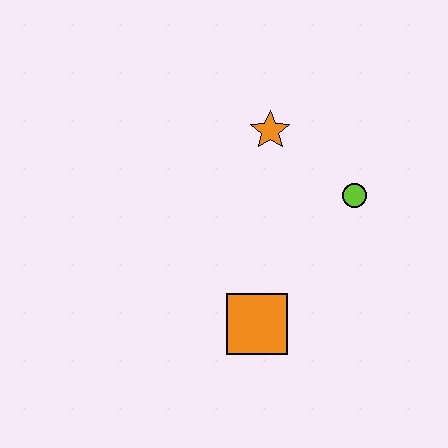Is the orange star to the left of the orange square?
No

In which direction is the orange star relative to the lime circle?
The orange star is to the left of the lime circle.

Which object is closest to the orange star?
The lime circle is closest to the orange star.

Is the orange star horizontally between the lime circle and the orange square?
Yes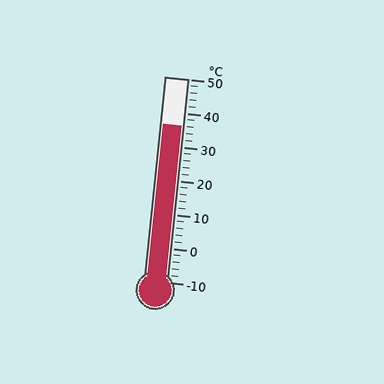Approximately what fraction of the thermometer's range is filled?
The thermometer is filled to approximately 75% of its range.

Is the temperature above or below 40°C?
The temperature is below 40°C.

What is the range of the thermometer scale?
The thermometer scale ranges from -10°C to 50°C.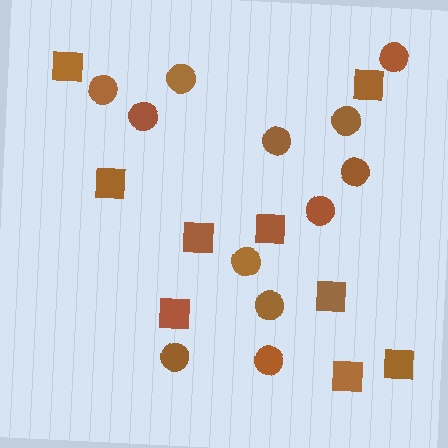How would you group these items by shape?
There are 2 groups: one group of circles (12) and one group of squares (9).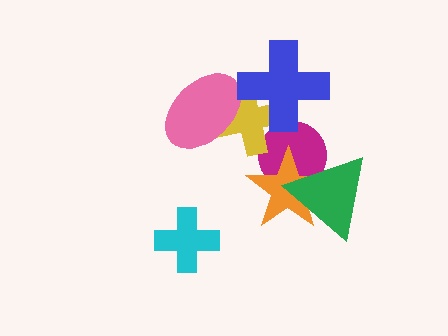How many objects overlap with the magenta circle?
4 objects overlap with the magenta circle.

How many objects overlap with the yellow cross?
3 objects overlap with the yellow cross.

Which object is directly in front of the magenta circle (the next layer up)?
The orange star is directly in front of the magenta circle.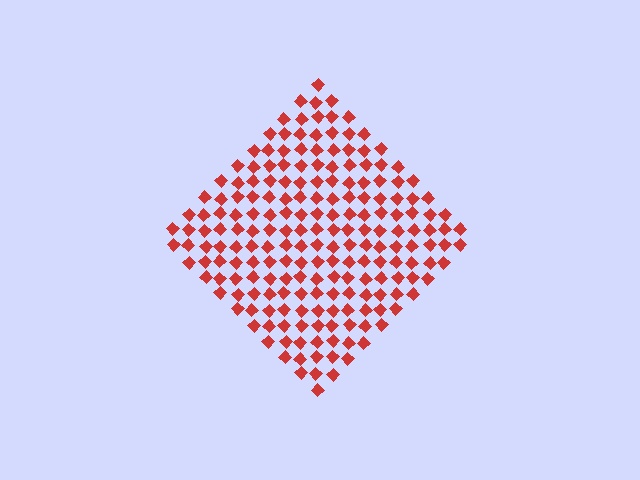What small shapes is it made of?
It is made of small diamonds.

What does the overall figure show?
The overall figure shows a diamond.